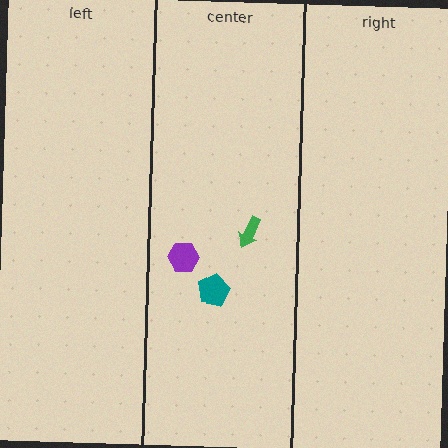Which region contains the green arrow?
The center region.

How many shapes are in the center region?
3.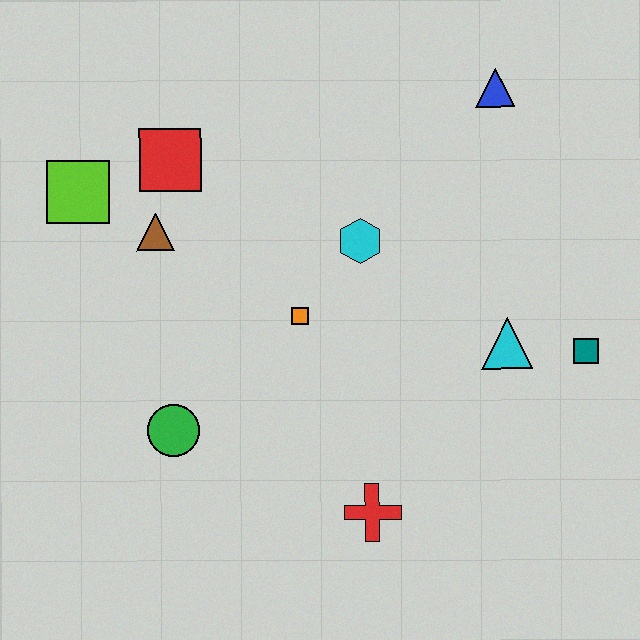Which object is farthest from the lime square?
The teal square is farthest from the lime square.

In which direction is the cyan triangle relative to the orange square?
The cyan triangle is to the right of the orange square.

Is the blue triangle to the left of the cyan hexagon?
No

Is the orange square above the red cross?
Yes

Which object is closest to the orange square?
The cyan hexagon is closest to the orange square.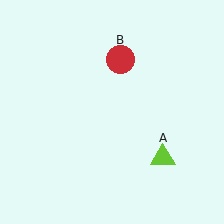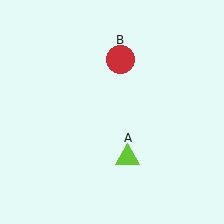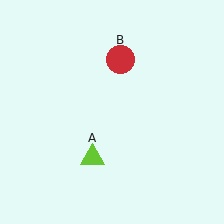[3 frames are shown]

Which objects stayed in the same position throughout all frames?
Red circle (object B) remained stationary.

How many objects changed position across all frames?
1 object changed position: lime triangle (object A).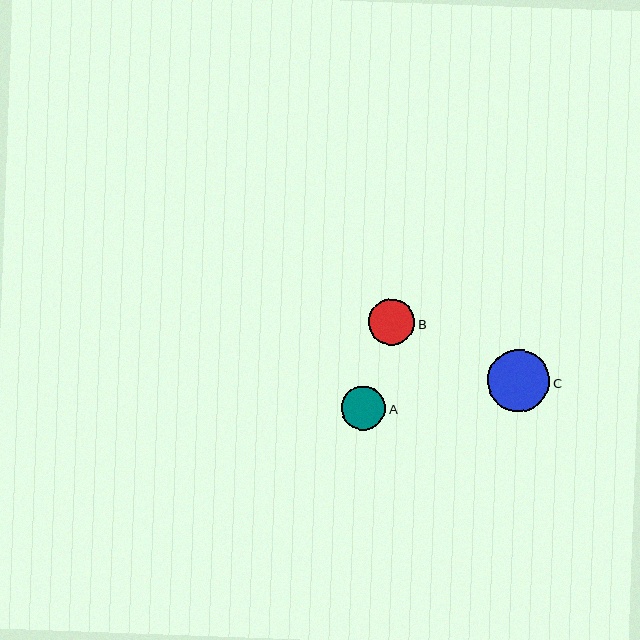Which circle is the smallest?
Circle A is the smallest with a size of approximately 45 pixels.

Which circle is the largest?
Circle C is the largest with a size of approximately 62 pixels.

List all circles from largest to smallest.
From largest to smallest: C, B, A.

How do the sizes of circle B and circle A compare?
Circle B and circle A are approximately the same size.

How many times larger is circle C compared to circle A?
Circle C is approximately 1.4 times the size of circle A.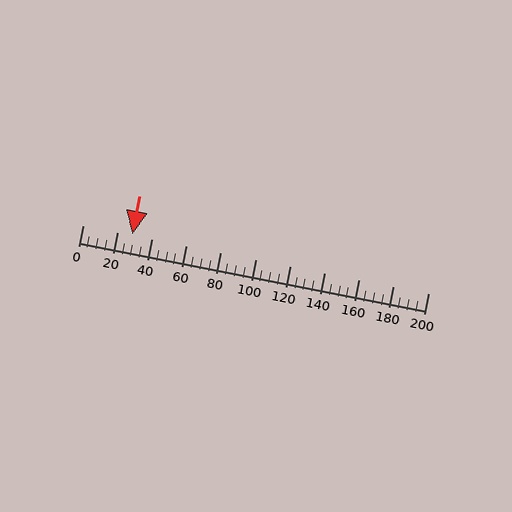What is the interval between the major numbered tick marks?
The major tick marks are spaced 20 units apart.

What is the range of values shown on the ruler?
The ruler shows values from 0 to 200.